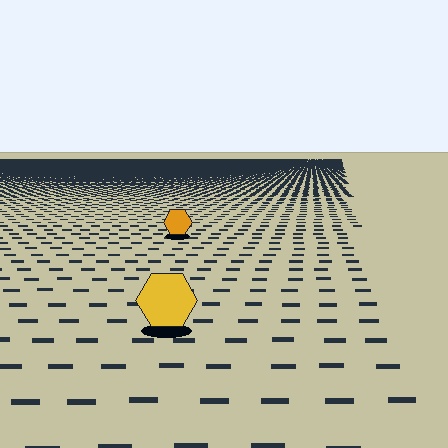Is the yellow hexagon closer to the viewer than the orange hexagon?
Yes. The yellow hexagon is closer — you can tell from the texture gradient: the ground texture is coarser near it.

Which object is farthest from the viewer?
The orange hexagon is farthest from the viewer. It appears smaller and the ground texture around it is denser.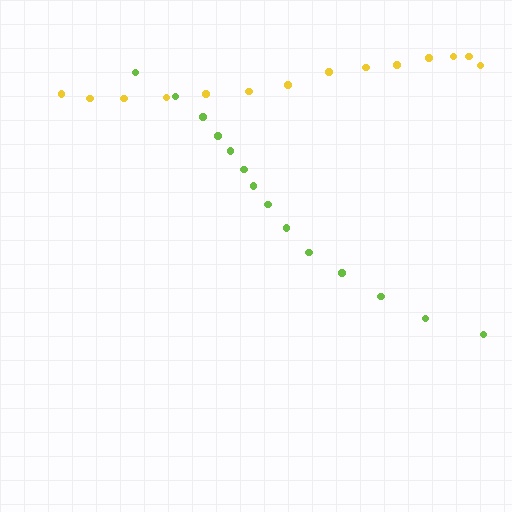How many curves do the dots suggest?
There are 2 distinct paths.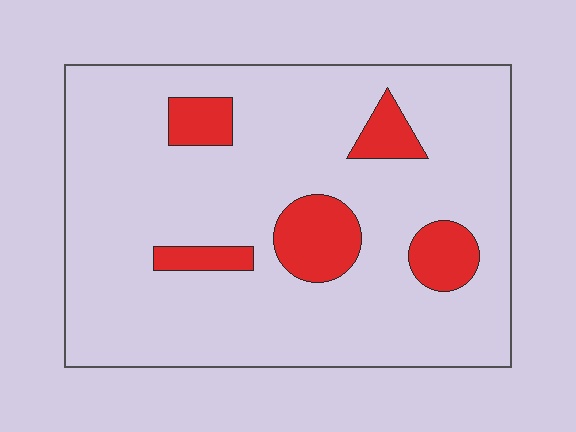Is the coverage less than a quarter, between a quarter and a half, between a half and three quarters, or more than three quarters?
Less than a quarter.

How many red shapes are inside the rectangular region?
5.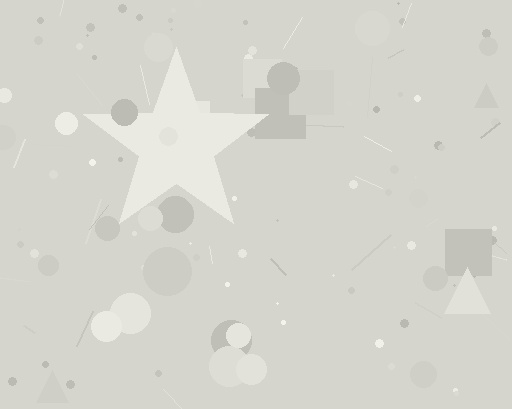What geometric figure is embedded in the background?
A star is embedded in the background.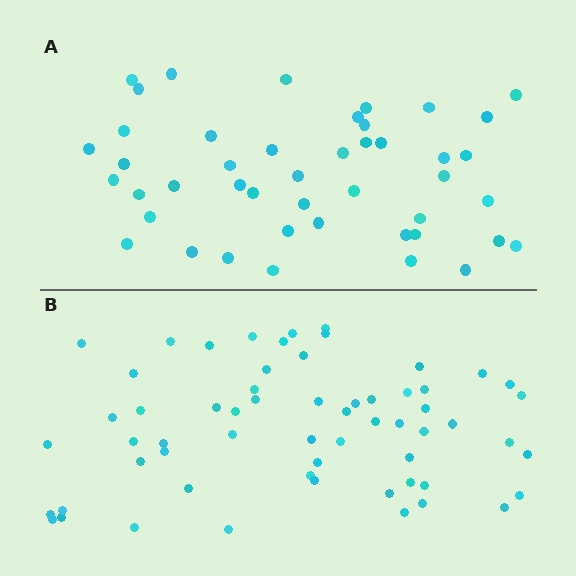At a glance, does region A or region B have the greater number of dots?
Region B (the bottom region) has more dots.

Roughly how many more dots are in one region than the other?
Region B has approximately 15 more dots than region A.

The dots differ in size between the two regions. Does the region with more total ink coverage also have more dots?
No. Region A has more total ink coverage because its dots are larger, but region B actually contains more individual dots. Total area can be misleading — the number of items is what matters here.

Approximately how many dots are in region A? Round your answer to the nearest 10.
About 40 dots. (The exact count is 45, which rounds to 40.)